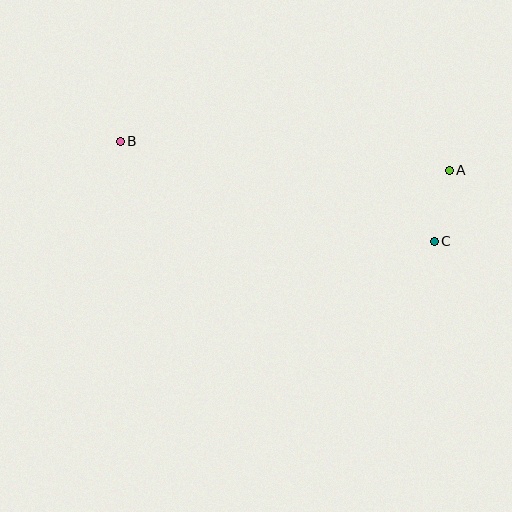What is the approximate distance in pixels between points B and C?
The distance between B and C is approximately 330 pixels.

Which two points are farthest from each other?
Points A and B are farthest from each other.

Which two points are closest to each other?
Points A and C are closest to each other.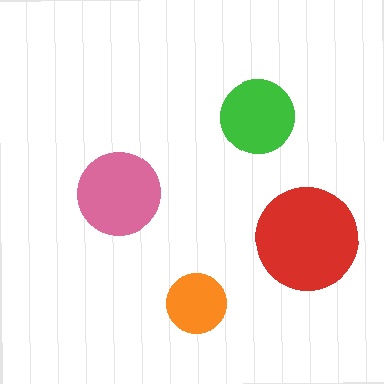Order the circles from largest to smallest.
the red one, the pink one, the green one, the orange one.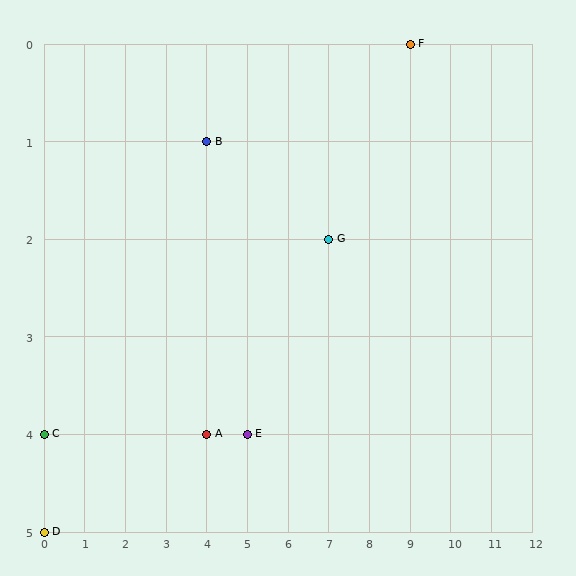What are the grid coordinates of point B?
Point B is at grid coordinates (4, 1).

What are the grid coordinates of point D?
Point D is at grid coordinates (0, 5).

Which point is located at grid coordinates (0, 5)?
Point D is at (0, 5).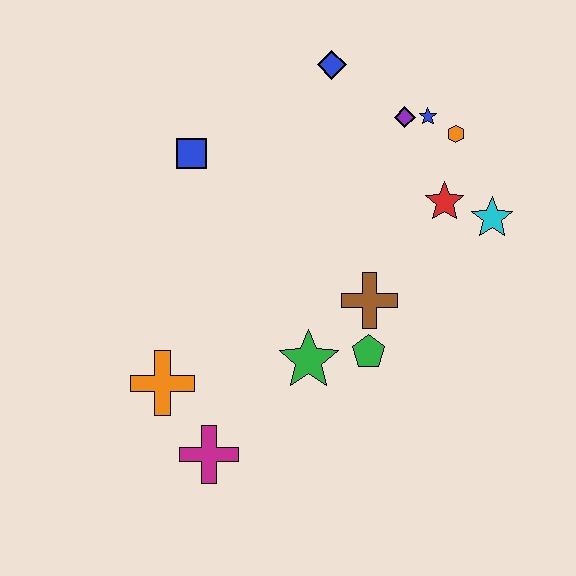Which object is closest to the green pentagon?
The brown cross is closest to the green pentagon.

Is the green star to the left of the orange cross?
No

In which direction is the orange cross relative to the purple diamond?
The orange cross is below the purple diamond.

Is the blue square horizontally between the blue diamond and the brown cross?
No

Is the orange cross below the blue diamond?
Yes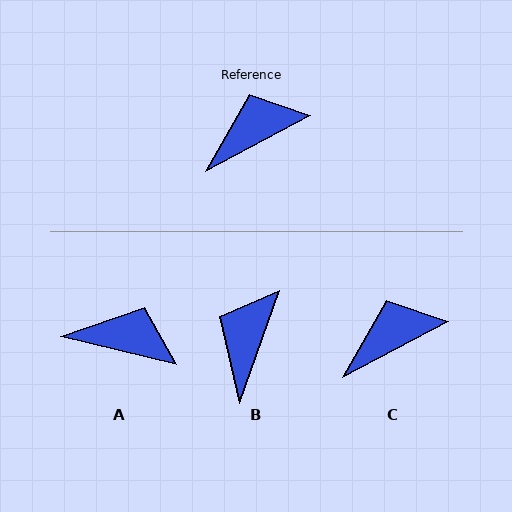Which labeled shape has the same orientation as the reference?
C.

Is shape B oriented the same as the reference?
No, it is off by about 42 degrees.